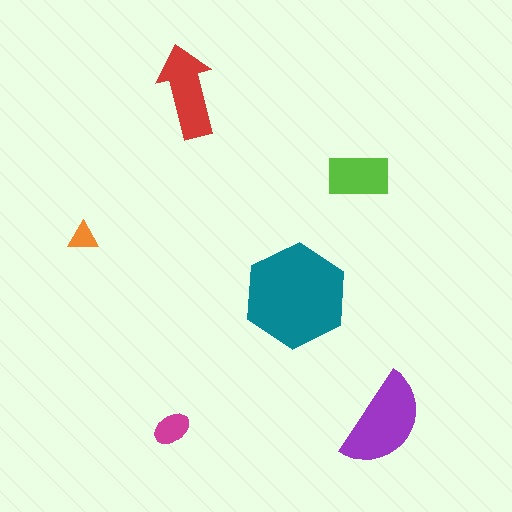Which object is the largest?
The teal hexagon.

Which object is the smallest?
The orange triangle.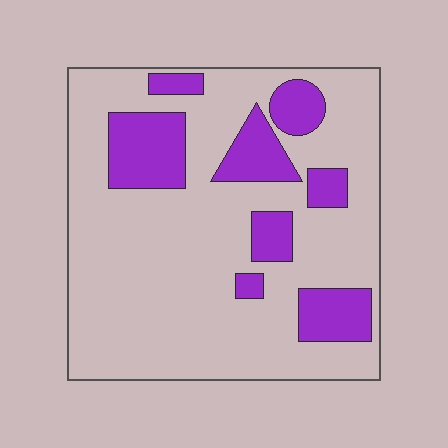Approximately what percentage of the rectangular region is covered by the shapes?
Approximately 20%.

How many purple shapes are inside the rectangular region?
8.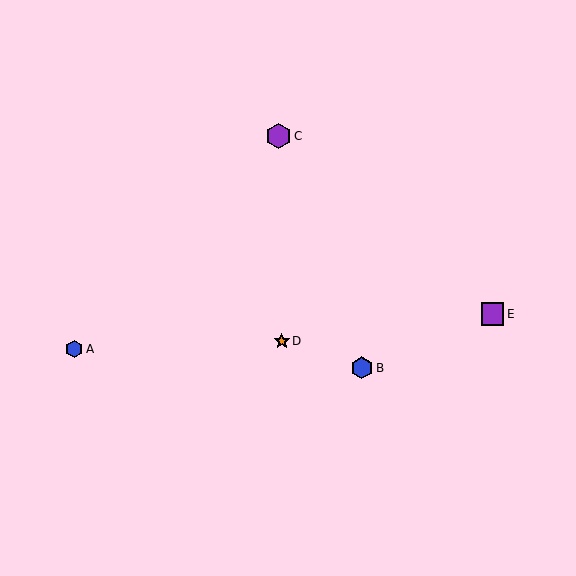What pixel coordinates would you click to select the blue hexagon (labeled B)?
Click at (362, 368) to select the blue hexagon B.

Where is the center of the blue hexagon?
The center of the blue hexagon is at (74, 349).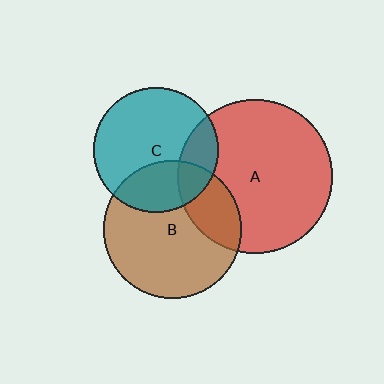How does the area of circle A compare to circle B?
Approximately 1.3 times.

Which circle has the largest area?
Circle A (red).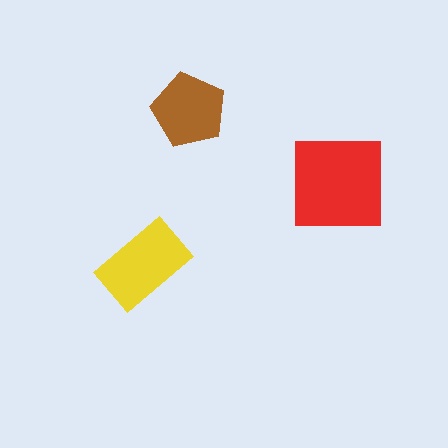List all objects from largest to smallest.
The red square, the yellow rectangle, the brown pentagon.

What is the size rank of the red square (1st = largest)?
1st.